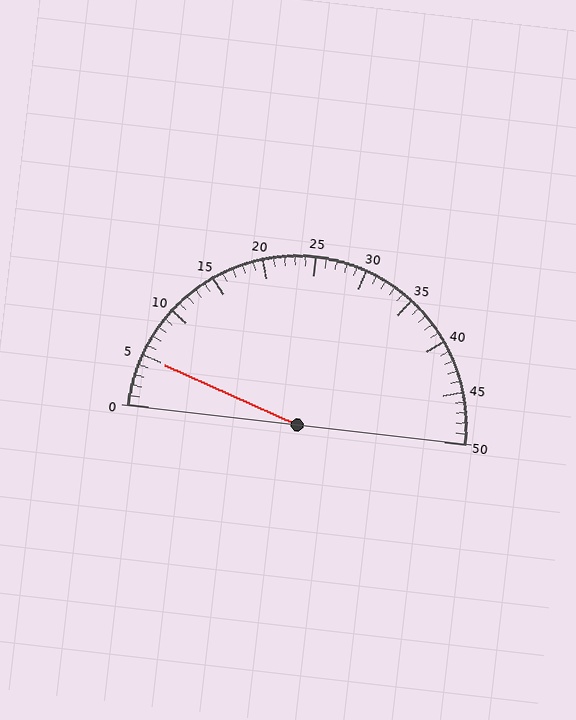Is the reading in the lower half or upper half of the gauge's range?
The reading is in the lower half of the range (0 to 50).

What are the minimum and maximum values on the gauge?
The gauge ranges from 0 to 50.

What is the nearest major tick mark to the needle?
The nearest major tick mark is 5.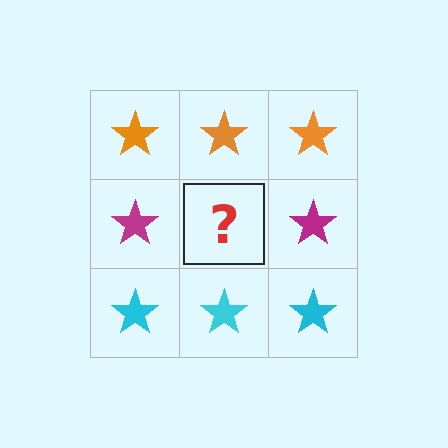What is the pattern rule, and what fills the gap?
The rule is that each row has a consistent color. The gap should be filled with a magenta star.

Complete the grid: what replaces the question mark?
The question mark should be replaced with a magenta star.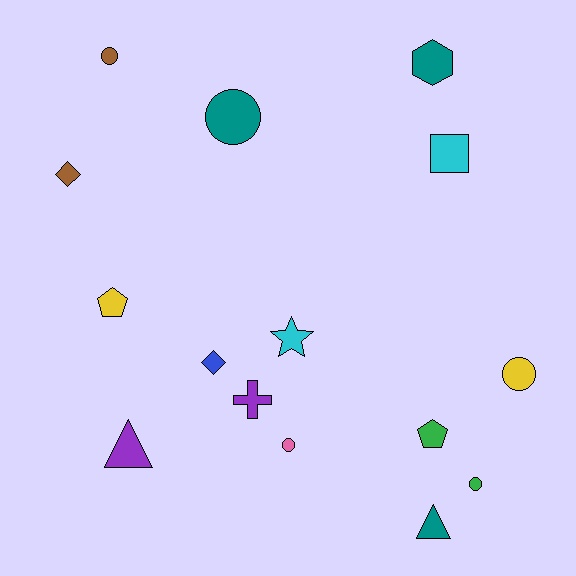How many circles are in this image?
There are 5 circles.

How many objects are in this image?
There are 15 objects.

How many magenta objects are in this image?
There are no magenta objects.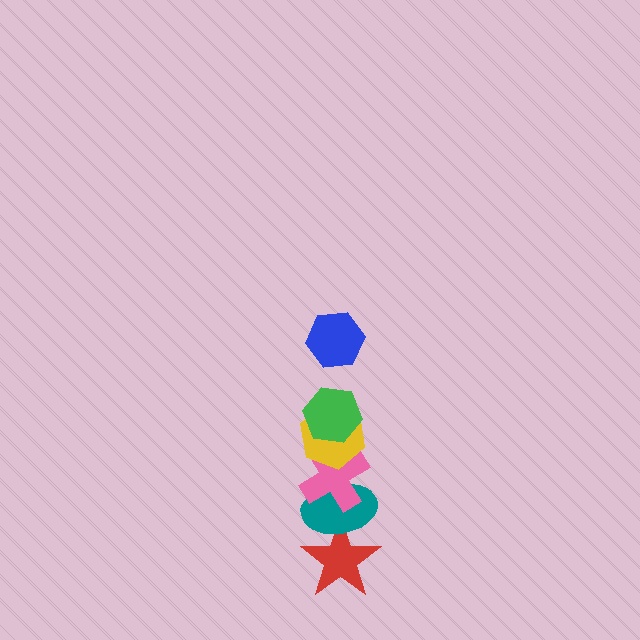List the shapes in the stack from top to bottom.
From top to bottom: the blue hexagon, the green hexagon, the yellow hexagon, the pink cross, the teal ellipse, the red star.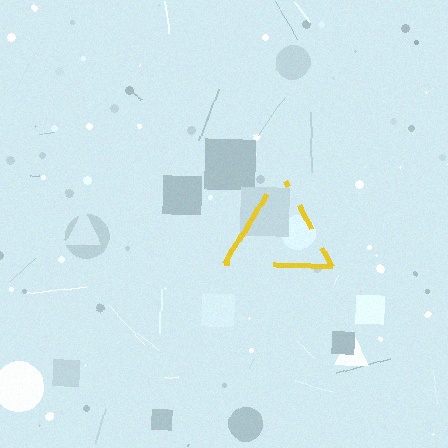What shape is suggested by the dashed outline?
The dashed outline suggests a triangle.